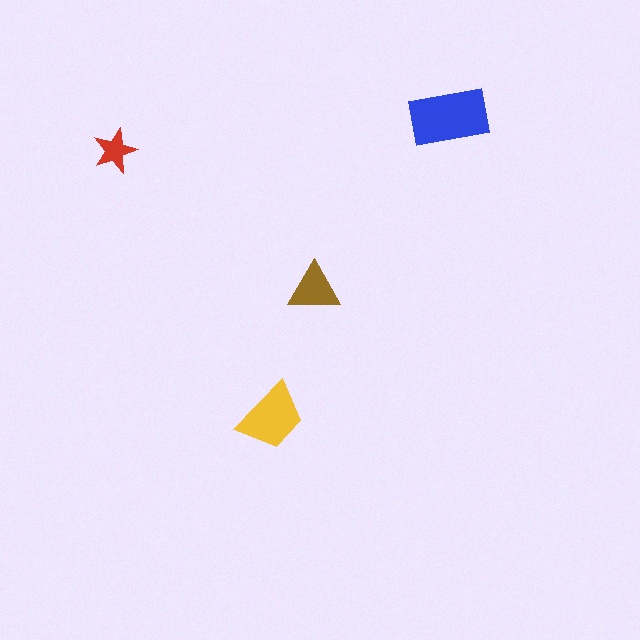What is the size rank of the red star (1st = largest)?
4th.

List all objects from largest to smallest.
The blue rectangle, the yellow trapezoid, the brown triangle, the red star.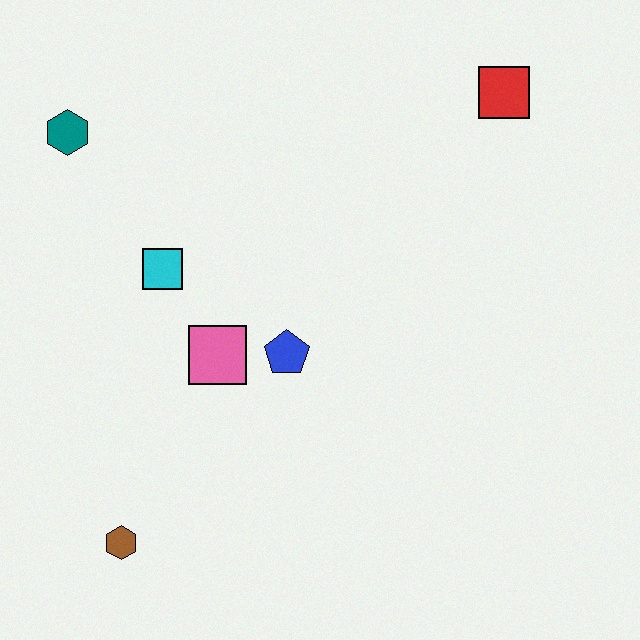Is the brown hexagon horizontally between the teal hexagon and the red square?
Yes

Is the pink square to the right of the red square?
No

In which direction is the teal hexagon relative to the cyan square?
The teal hexagon is above the cyan square.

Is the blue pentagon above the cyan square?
No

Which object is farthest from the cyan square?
The red square is farthest from the cyan square.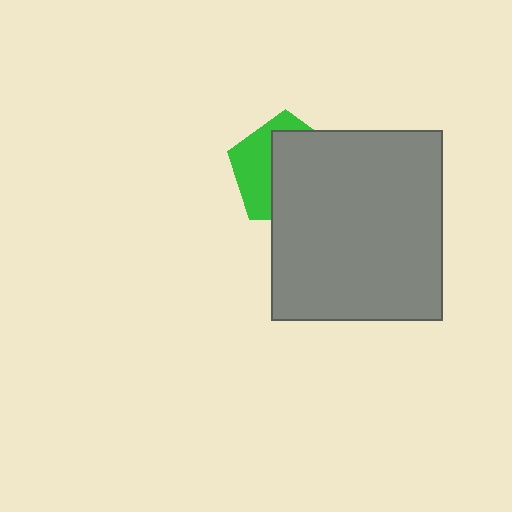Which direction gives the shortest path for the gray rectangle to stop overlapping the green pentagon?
Moving right gives the shortest separation.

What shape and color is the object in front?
The object in front is a gray rectangle.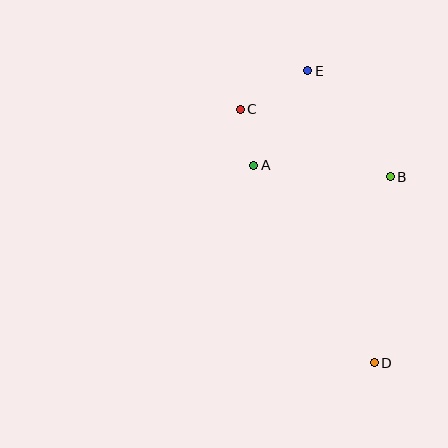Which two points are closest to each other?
Points A and C are closest to each other.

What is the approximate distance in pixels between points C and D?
The distance between C and D is approximately 287 pixels.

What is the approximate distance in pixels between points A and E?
The distance between A and E is approximately 108 pixels.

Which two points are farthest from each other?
Points D and E are farthest from each other.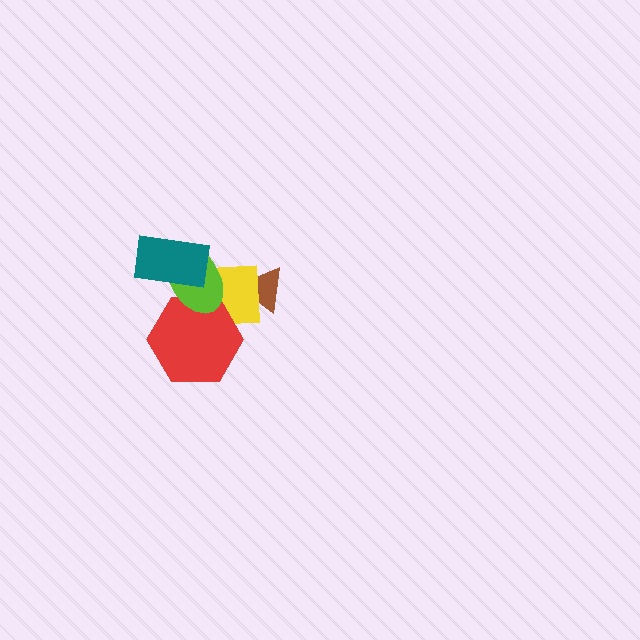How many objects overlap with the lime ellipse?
3 objects overlap with the lime ellipse.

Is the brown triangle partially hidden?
Yes, it is partially covered by another shape.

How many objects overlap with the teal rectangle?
1 object overlaps with the teal rectangle.